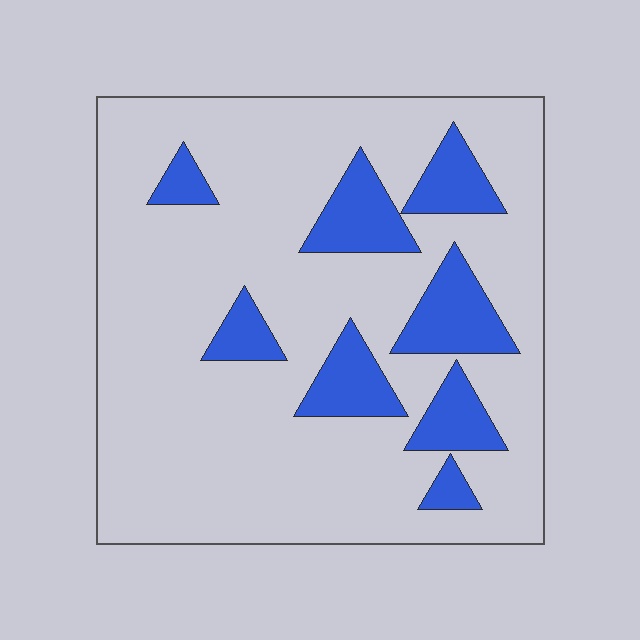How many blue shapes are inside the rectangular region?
8.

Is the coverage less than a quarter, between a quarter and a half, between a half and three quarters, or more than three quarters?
Less than a quarter.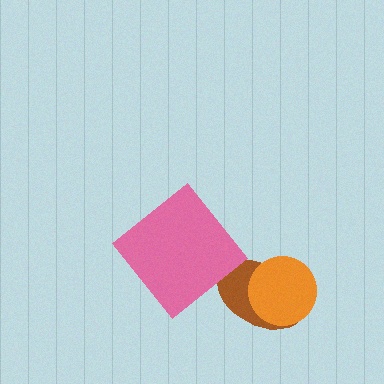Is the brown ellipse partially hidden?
Yes, it is partially covered by another shape.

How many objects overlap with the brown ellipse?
1 object overlaps with the brown ellipse.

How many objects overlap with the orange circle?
1 object overlaps with the orange circle.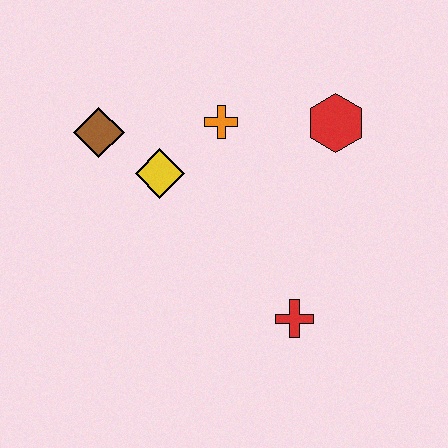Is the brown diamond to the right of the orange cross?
No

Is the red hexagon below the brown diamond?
No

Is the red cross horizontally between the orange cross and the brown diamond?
No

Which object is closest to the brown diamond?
The yellow diamond is closest to the brown diamond.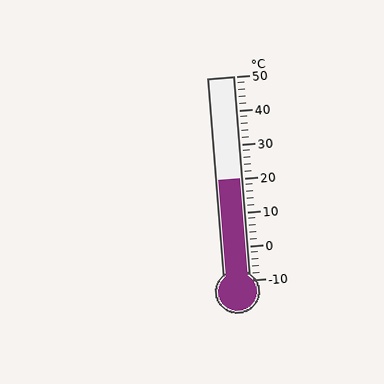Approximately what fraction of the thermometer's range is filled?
The thermometer is filled to approximately 50% of its range.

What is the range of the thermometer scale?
The thermometer scale ranges from -10°C to 50°C.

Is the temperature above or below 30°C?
The temperature is below 30°C.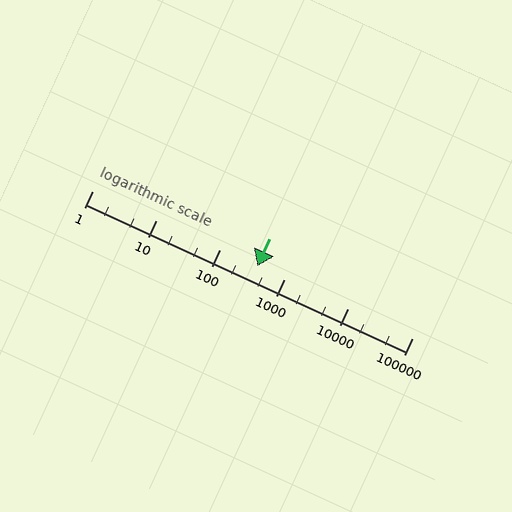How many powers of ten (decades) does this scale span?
The scale spans 5 decades, from 1 to 100000.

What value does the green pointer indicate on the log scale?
The pointer indicates approximately 380.